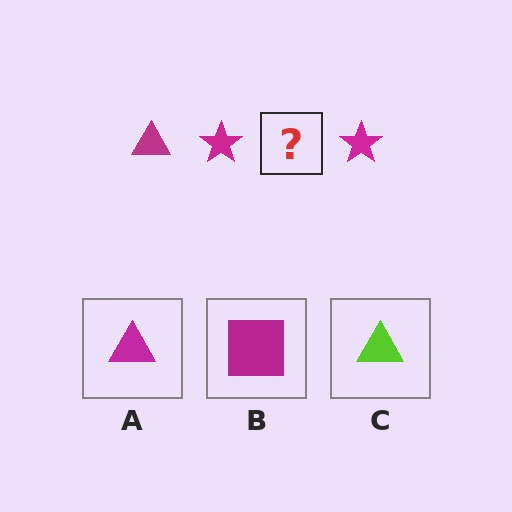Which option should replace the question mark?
Option A.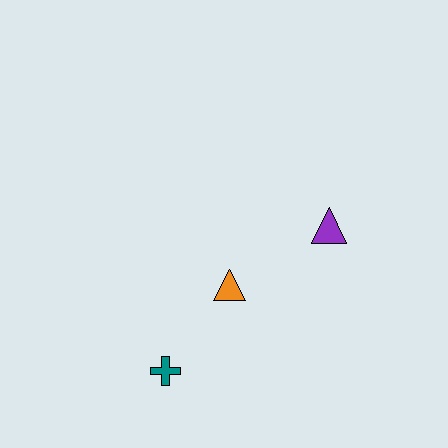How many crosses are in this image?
There is 1 cross.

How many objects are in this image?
There are 3 objects.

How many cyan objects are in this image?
There are no cyan objects.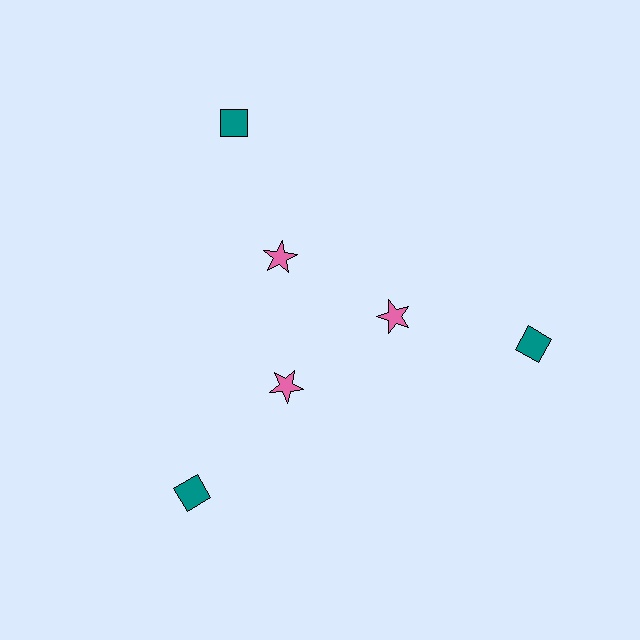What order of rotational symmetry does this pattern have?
This pattern has 3-fold rotational symmetry.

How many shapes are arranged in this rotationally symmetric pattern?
There are 6 shapes, arranged in 3 groups of 2.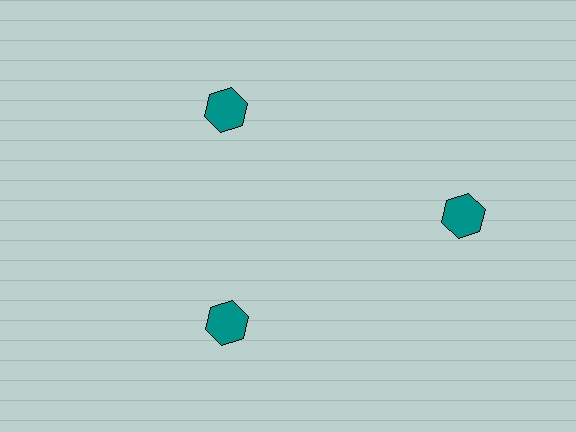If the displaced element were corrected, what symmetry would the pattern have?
It would have 3-fold rotational symmetry — the pattern would map onto itself every 120 degrees.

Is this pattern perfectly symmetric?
No. The 3 teal hexagons are arranged in a ring, but one element near the 3 o'clock position is pushed outward from the center, breaking the 3-fold rotational symmetry.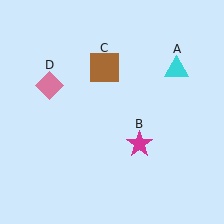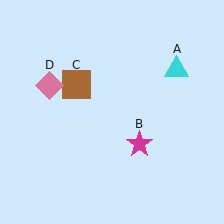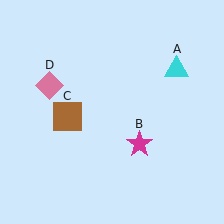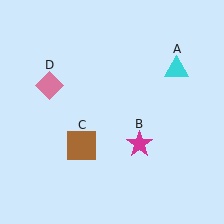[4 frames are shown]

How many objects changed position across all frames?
1 object changed position: brown square (object C).